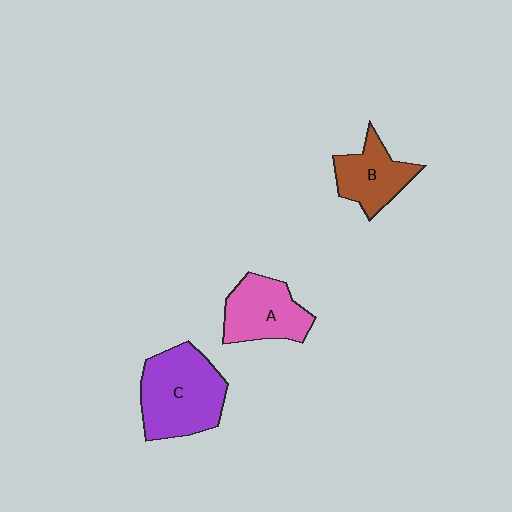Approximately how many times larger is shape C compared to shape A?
Approximately 1.4 times.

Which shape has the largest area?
Shape C (purple).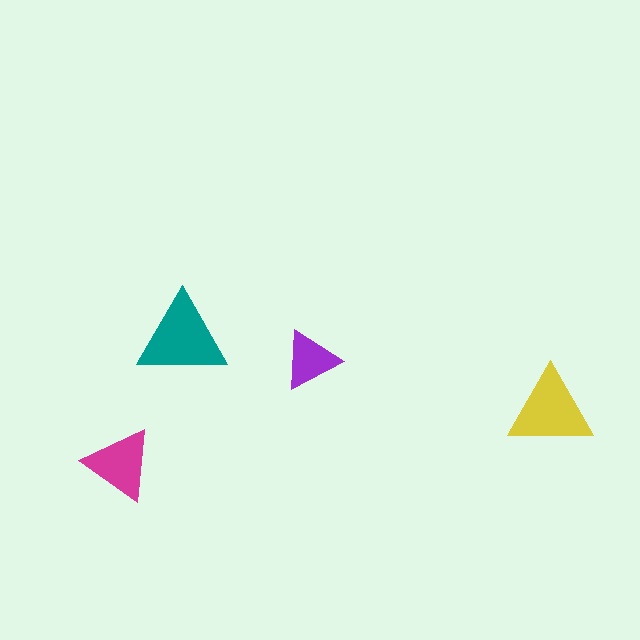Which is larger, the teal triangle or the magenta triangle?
The teal one.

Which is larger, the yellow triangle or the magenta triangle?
The yellow one.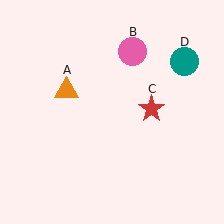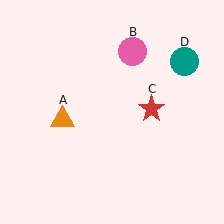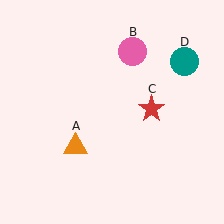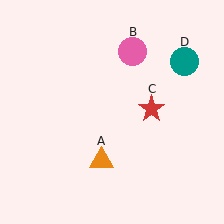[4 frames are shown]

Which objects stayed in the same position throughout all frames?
Pink circle (object B) and red star (object C) and teal circle (object D) remained stationary.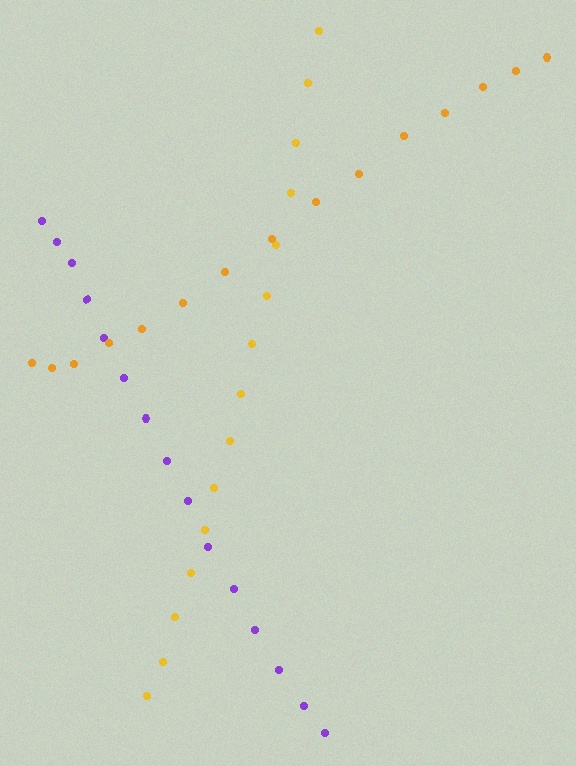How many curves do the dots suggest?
There are 3 distinct paths.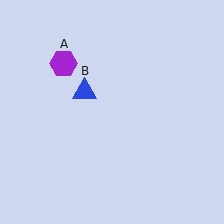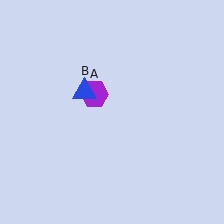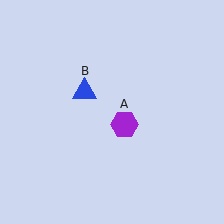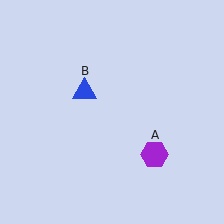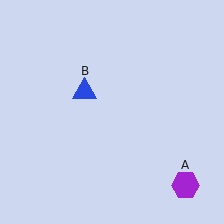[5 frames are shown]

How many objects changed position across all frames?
1 object changed position: purple hexagon (object A).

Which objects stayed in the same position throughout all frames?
Blue triangle (object B) remained stationary.